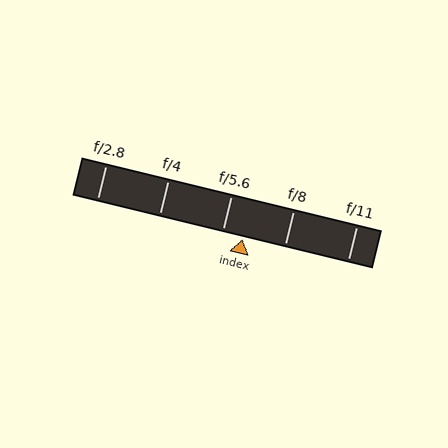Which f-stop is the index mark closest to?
The index mark is closest to f/5.6.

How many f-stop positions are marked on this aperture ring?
There are 5 f-stop positions marked.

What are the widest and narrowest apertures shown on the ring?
The widest aperture shown is f/2.8 and the narrowest is f/11.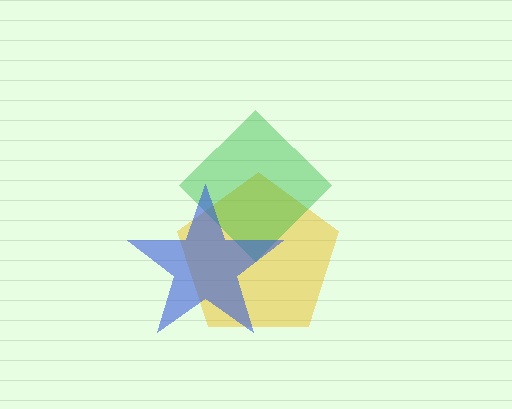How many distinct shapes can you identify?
There are 3 distinct shapes: a yellow pentagon, a green diamond, a blue star.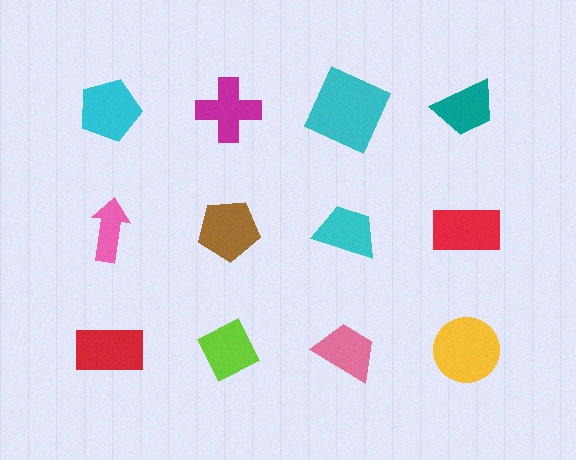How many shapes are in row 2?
4 shapes.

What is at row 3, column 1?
A red rectangle.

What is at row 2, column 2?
A brown pentagon.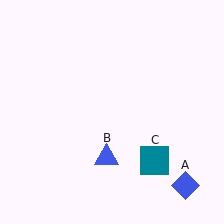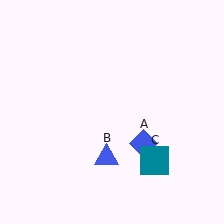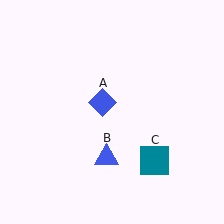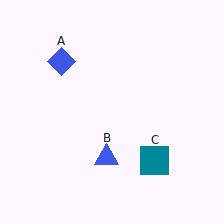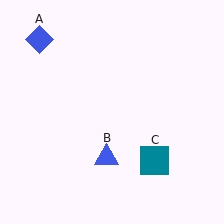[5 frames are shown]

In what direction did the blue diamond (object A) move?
The blue diamond (object A) moved up and to the left.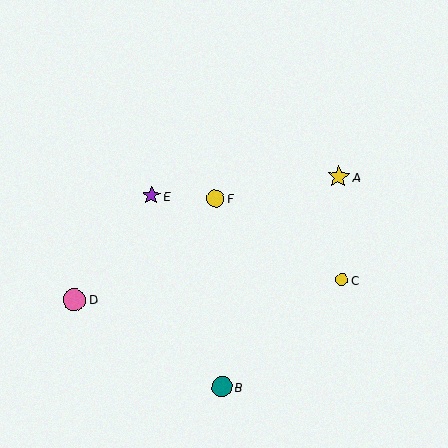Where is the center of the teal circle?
The center of the teal circle is at (222, 387).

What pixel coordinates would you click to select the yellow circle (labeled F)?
Click at (215, 198) to select the yellow circle F.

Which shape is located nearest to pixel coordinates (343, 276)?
The yellow circle (labeled C) at (342, 280) is nearest to that location.